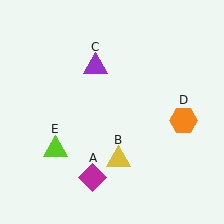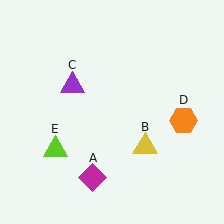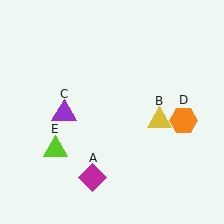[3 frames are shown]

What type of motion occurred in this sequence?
The yellow triangle (object B), purple triangle (object C) rotated counterclockwise around the center of the scene.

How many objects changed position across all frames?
2 objects changed position: yellow triangle (object B), purple triangle (object C).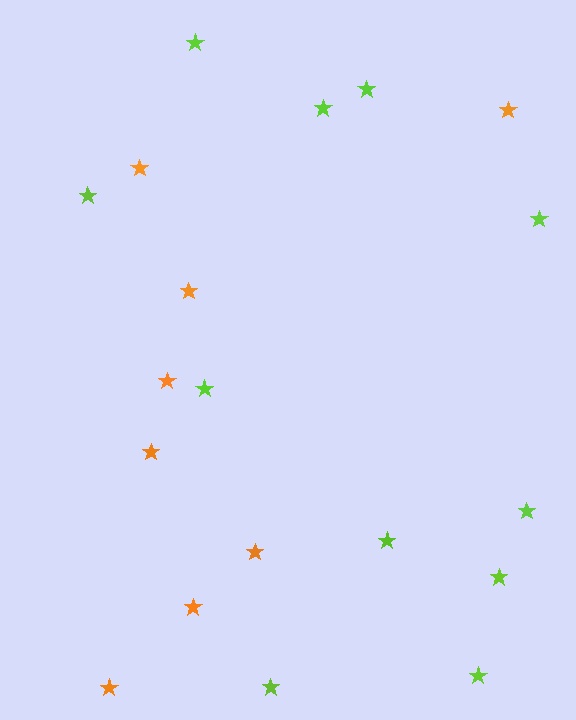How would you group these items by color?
There are 2 groups: one group of lime stars (11) and one group of orange stars (8).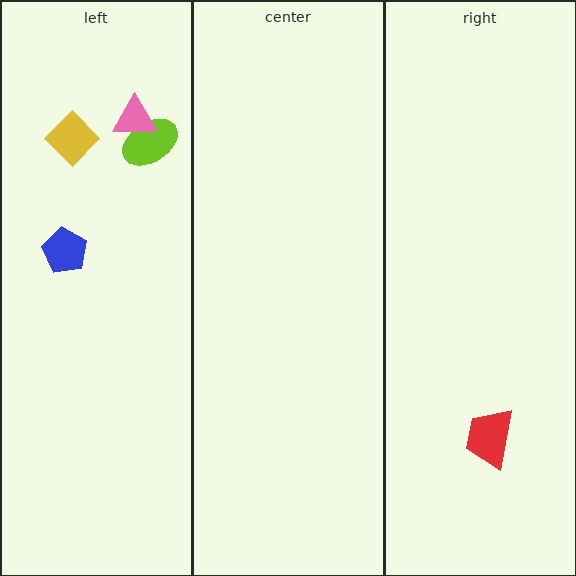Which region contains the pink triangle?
The left region.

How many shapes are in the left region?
4.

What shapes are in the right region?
The red trapezoid.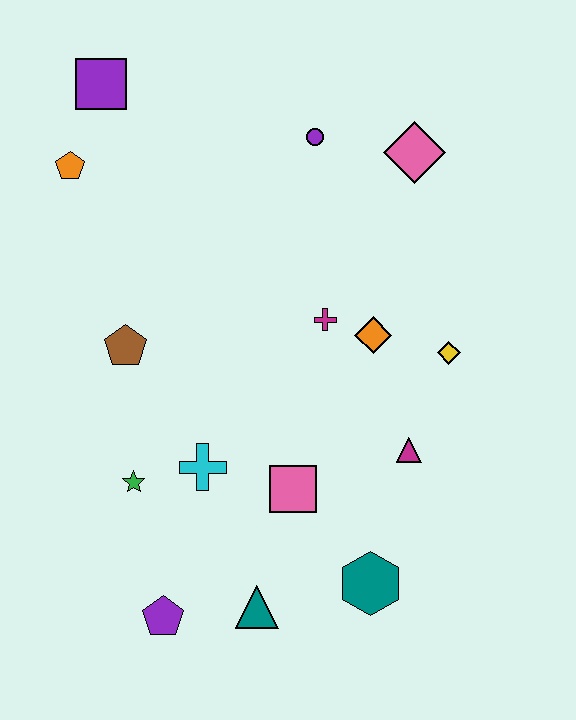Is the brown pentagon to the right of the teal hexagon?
No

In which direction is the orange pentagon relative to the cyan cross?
The orange pentagon is above the cyan cross.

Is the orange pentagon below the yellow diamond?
No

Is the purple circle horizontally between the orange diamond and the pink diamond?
No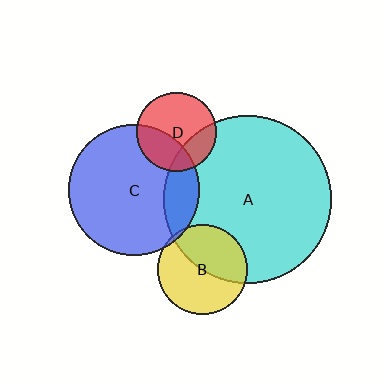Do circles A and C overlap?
Yes.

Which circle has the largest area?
Circle A (cyan).